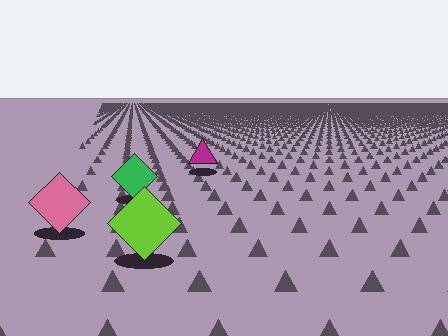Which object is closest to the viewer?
The lime diamond is closest. The texture marks near it are larger and more spread out.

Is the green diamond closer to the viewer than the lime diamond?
No. The lime diamond is closer — you can tell from the texture gradient: the ground texture is coarser near it.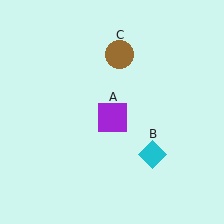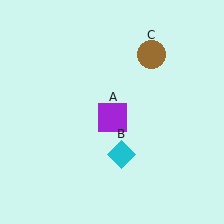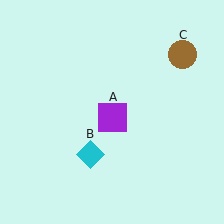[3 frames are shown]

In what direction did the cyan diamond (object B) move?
The cyan diamond (object B) moved left.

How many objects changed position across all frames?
2 objects changed position: cyan diamond (object B), brown circle (object C).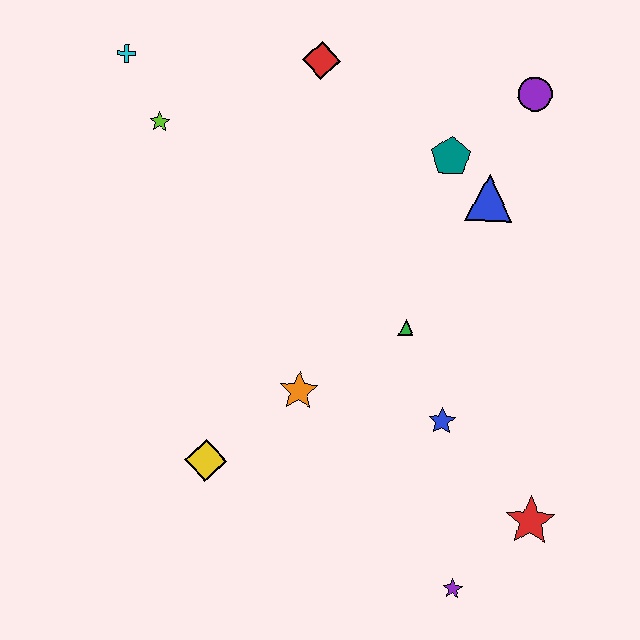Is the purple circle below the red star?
No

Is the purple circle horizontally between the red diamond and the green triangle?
No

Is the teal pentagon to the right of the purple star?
No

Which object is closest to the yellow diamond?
The orange star is closest to the yellow diamond.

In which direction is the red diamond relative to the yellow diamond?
The red diamond is above the yellow diamond.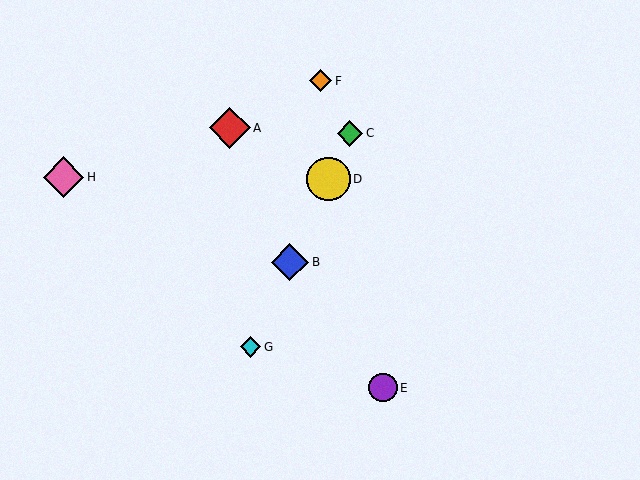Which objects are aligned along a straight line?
Objects B, C, D, G are aligned along a straight line.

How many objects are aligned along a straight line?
4 objects (B, C, D, G) are aligned along a straight line.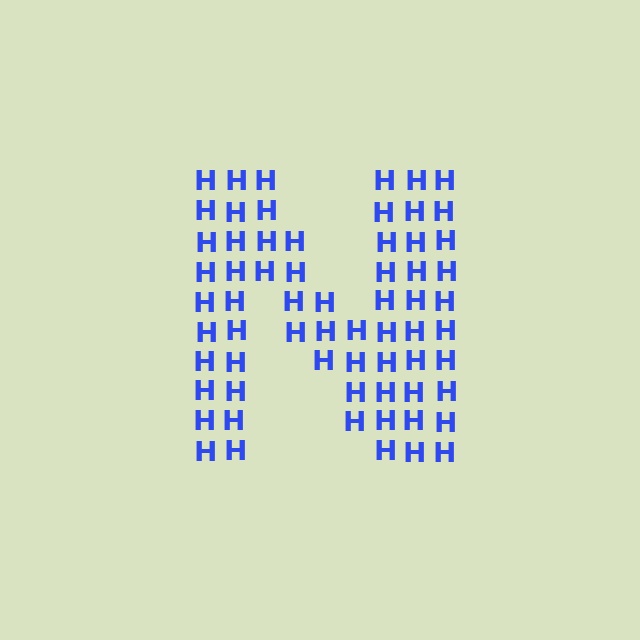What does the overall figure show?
The overall figure shows the letter N.